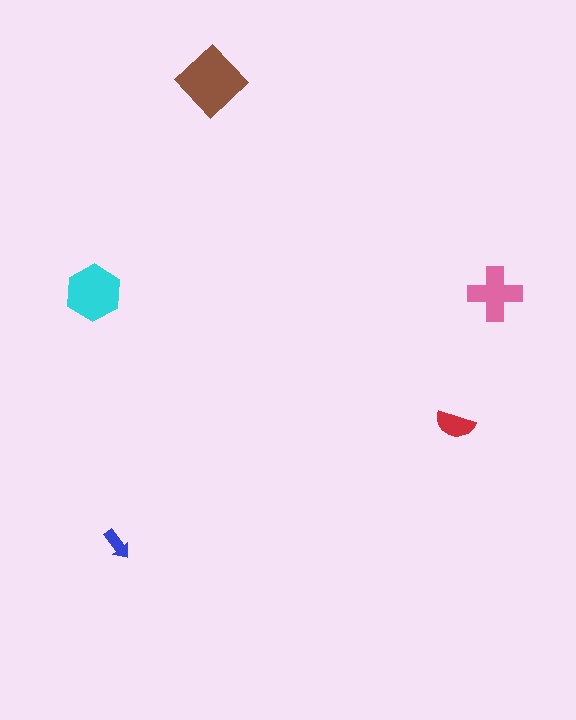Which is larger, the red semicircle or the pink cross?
The pink cross.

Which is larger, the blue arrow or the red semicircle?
The red semicircle.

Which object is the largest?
The brown diamond.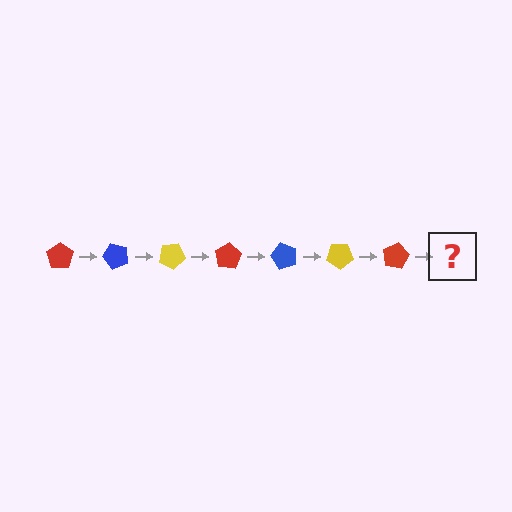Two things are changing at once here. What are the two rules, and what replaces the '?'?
The two rules are that it rotates 50 degrees each step and the color cycles through red, blue, and yellow. The '?' should be a blue pentagon, rotated 350 degrees from the start.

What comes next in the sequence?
The next element should be a blue pentagon, rotated 350 degrees from the start.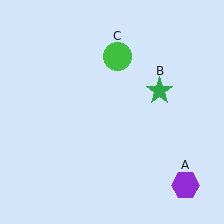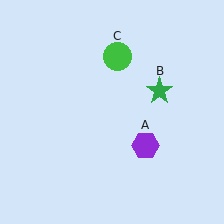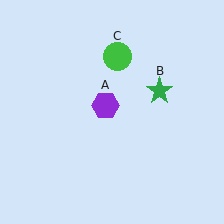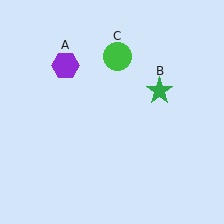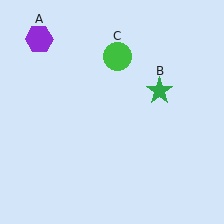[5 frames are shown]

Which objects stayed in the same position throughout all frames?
Green star (object B) and green circle (object C) remained stationary.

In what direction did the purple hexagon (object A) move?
The purple hexagon (object A) moved up and to the left.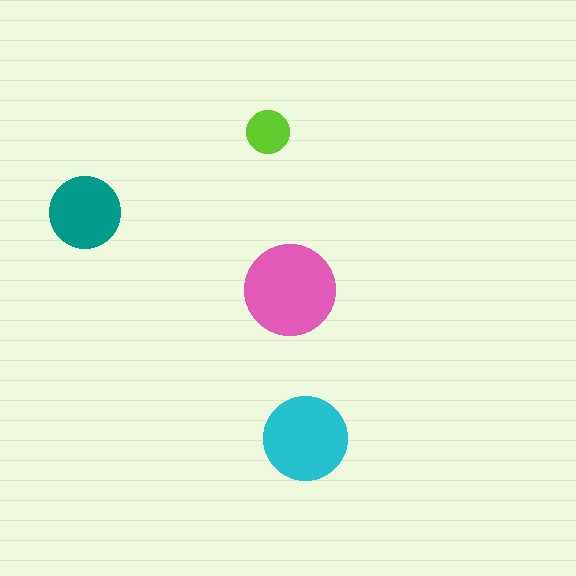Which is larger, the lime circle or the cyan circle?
The cyan one.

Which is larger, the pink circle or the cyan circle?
The pink one.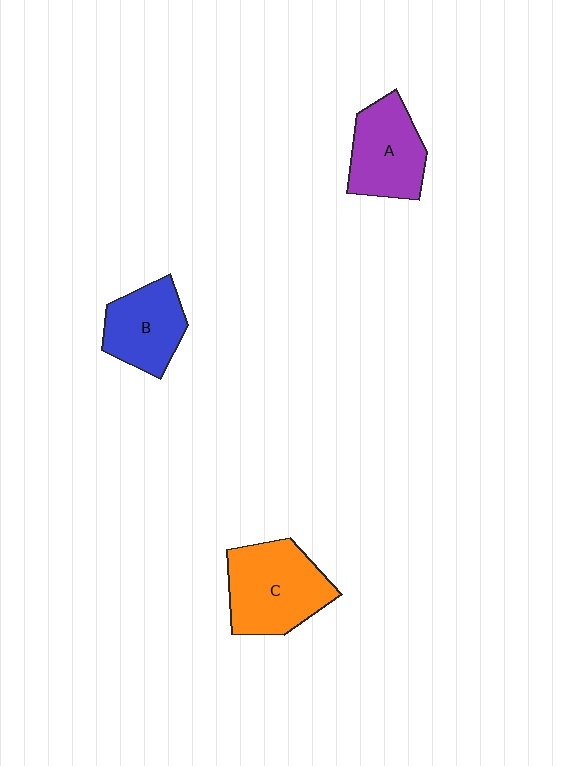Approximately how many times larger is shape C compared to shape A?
Approximately 1.2 times.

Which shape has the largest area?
Shape C (orange).